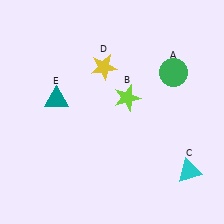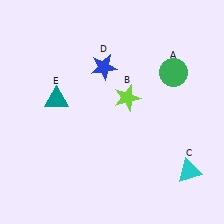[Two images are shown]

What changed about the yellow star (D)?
In Image 1, D is yellow. In Image 2, it changed to blue.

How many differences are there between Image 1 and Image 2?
There is 1 difference between the two images.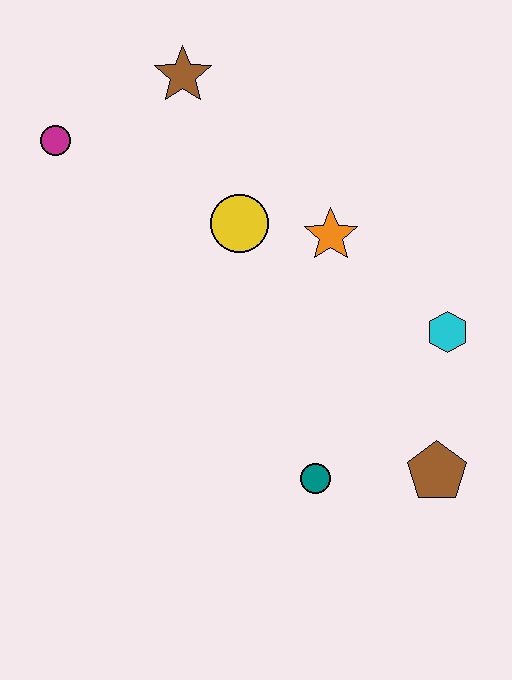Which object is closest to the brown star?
The magenta circle is closest to the brown star.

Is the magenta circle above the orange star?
Yes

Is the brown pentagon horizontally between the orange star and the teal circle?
No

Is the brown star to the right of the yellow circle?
No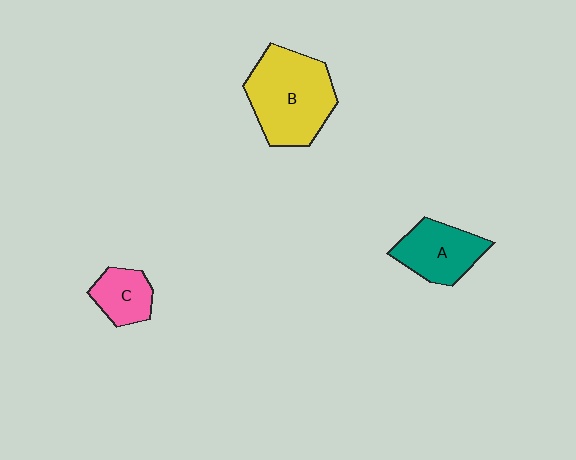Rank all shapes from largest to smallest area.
From largest to smallest: B (yellow), A (teal), C (pink).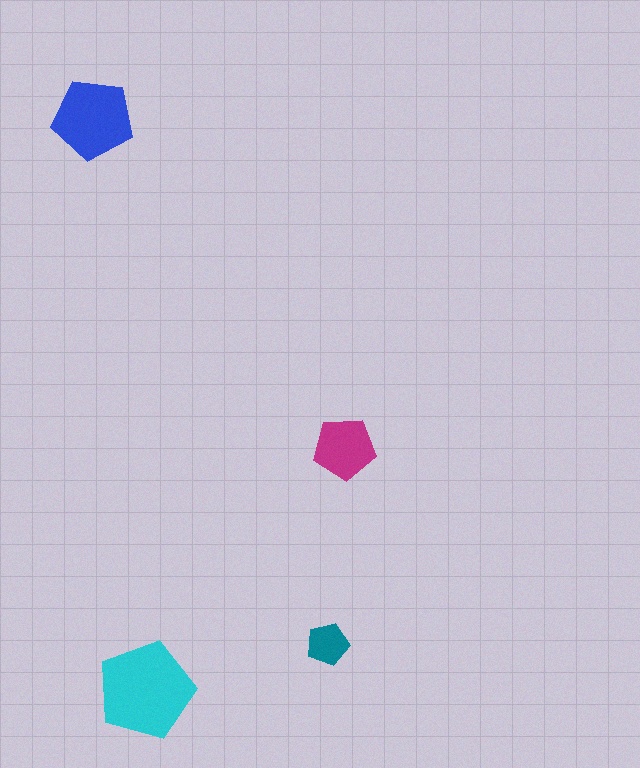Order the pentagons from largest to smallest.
the cyan one, the blue one, the magenta one, the teal one.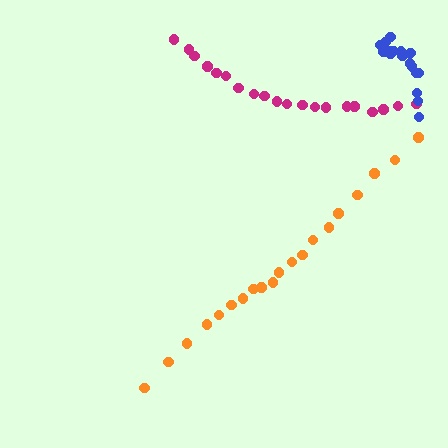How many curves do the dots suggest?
There are 3 distinct paths.